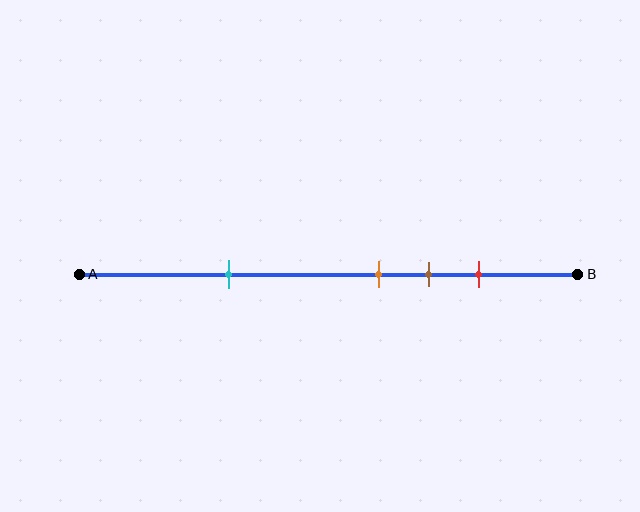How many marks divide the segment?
There are 4 marks dividing the segment.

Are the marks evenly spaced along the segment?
No, the marks are not evenly spaced.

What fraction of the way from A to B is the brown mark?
The brown mark is approximately 70% (0.7) of the way from A to B.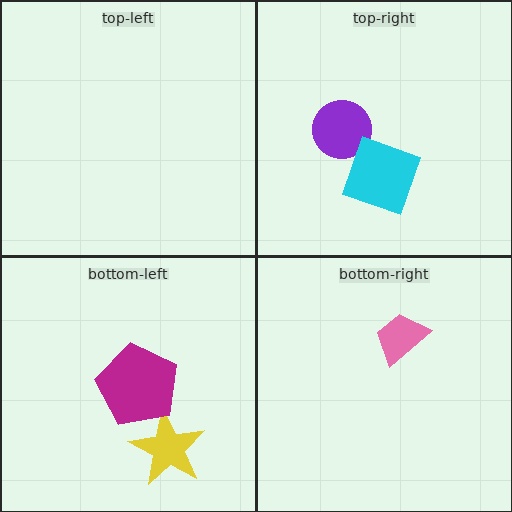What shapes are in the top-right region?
The purple circle, the cyan diamond.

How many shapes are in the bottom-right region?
1.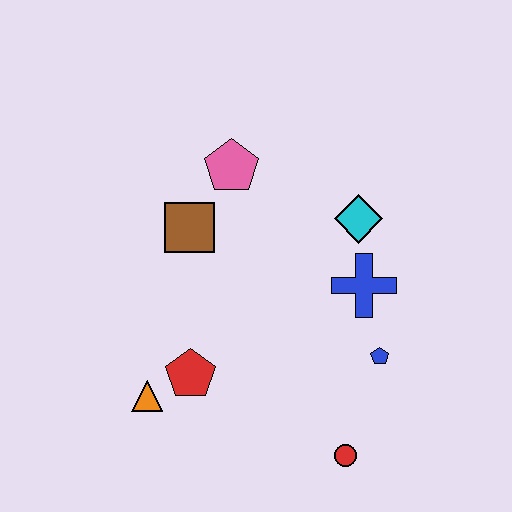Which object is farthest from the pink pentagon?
The red circle is farthest from the pink pentagon.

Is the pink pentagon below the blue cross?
No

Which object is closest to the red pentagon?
The orange triangle is closest to the red pentagon.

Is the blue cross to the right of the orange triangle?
Yes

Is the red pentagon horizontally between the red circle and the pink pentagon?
No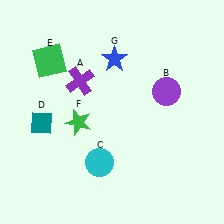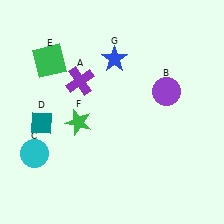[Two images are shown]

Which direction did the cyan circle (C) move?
The cyan circle (C) moved left.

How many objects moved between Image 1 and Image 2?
1 object moved between the two images.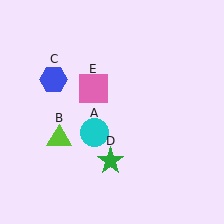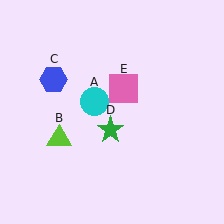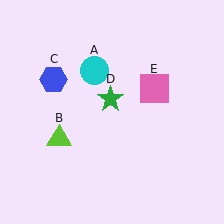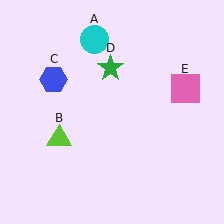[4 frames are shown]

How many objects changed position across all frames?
3 objects changed position: cyan circle (object A), green star (object D), pink square (object E).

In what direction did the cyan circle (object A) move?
The cyan circle (object A) moved up.